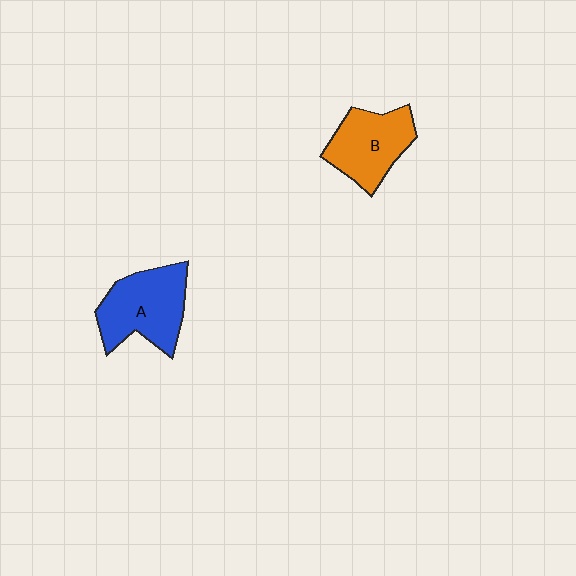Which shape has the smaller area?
Shape B (orange).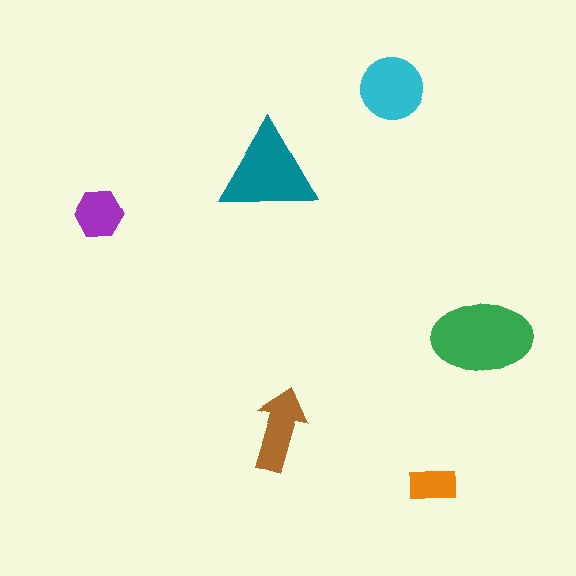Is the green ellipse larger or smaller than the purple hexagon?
Larger.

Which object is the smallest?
The orange rectangle.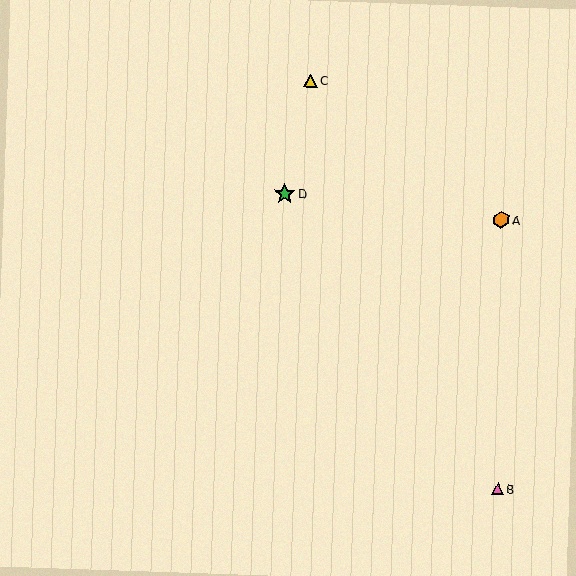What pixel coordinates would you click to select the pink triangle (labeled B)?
Click at (498, 489) to select the pink triangle B.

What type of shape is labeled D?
Shape D is a green star.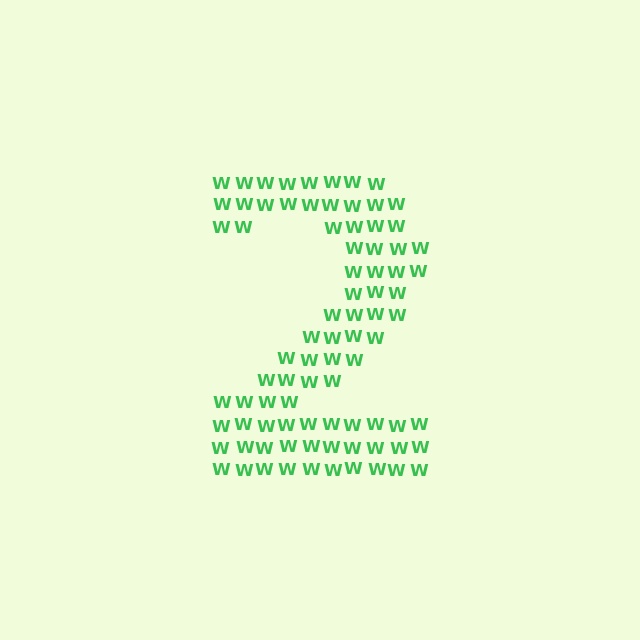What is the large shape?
The large shape is the digit 2.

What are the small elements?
The small elements are letter W's.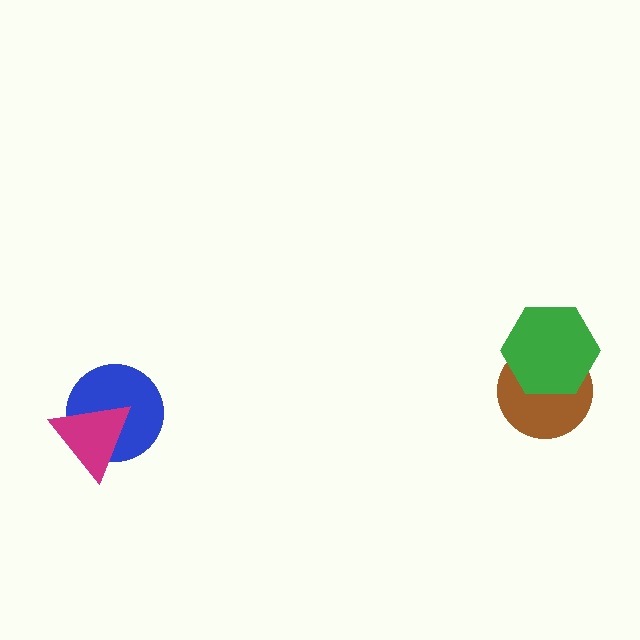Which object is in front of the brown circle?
The green hexagon is in front of the brown circle.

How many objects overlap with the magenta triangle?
1 object overlaps with the magenta triangle.